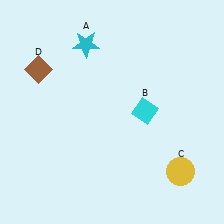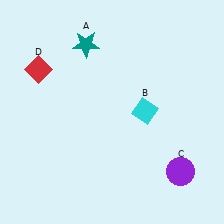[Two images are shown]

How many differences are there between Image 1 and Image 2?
There are 3 differences between the two images.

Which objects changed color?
A changed from cyan to teal. C changed from yellow to purple. D changed from brown to red.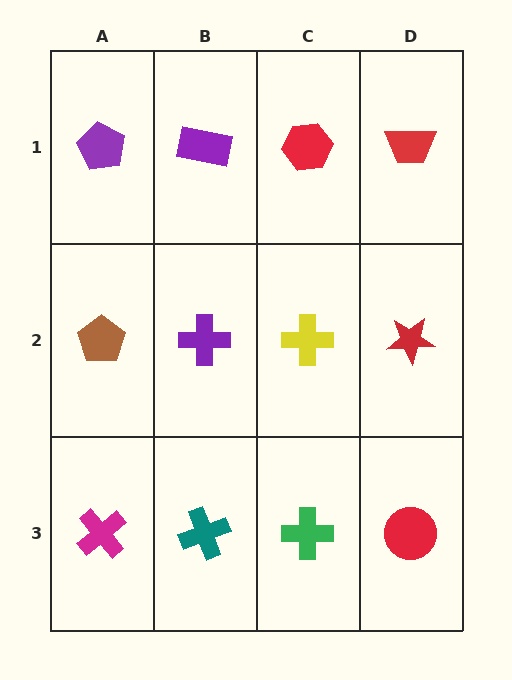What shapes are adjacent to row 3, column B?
A purple cross (row 2, column B), a magenta cross (row 3, column A), a green cross (row 3, column C).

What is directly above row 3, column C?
A yellow cross.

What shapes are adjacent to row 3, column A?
A brown pentagon (row 2, column A), a teal cross (row 3, column B).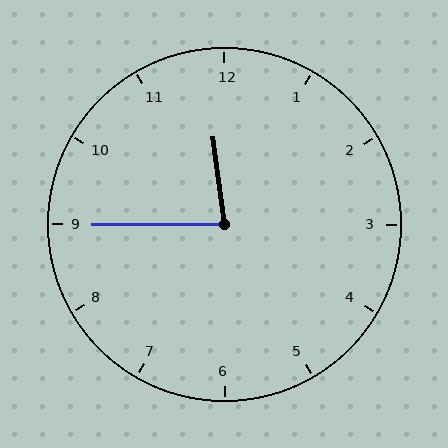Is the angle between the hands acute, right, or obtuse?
It is acute.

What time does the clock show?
11:45.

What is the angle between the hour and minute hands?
Approximately 82 degrees.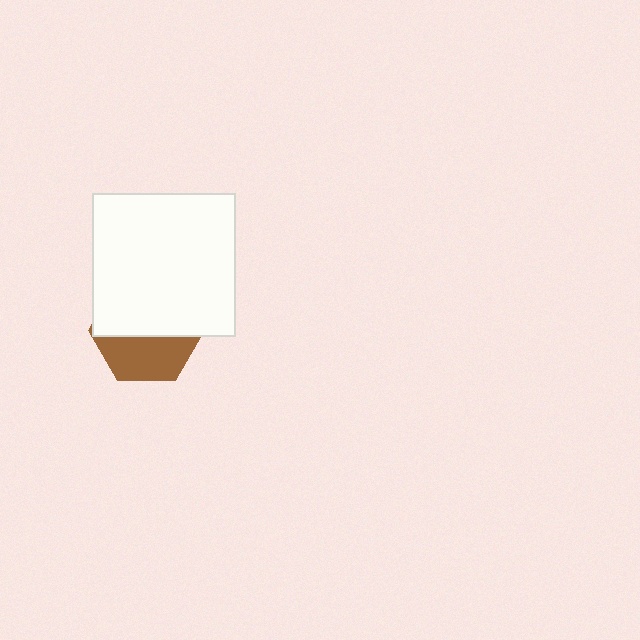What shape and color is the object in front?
The object in front is a white square.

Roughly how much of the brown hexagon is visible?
A small part of it is visible (roughly 41%).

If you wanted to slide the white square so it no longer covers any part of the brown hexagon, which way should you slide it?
Slide it up — that is the most direct way to separate the two shapes.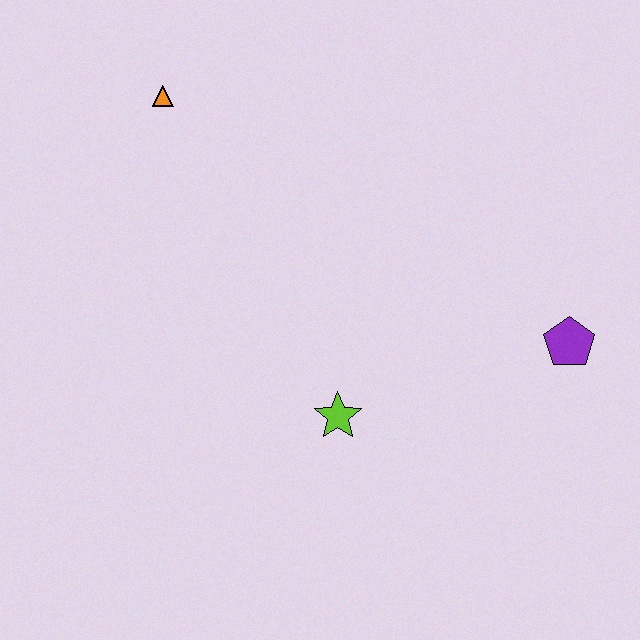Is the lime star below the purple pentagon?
Yes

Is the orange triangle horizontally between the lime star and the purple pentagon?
No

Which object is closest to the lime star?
The purple pentagon is closest to the lime star.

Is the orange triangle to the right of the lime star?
No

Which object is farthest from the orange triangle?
The purple pentagon is farthest from the orange triangle.